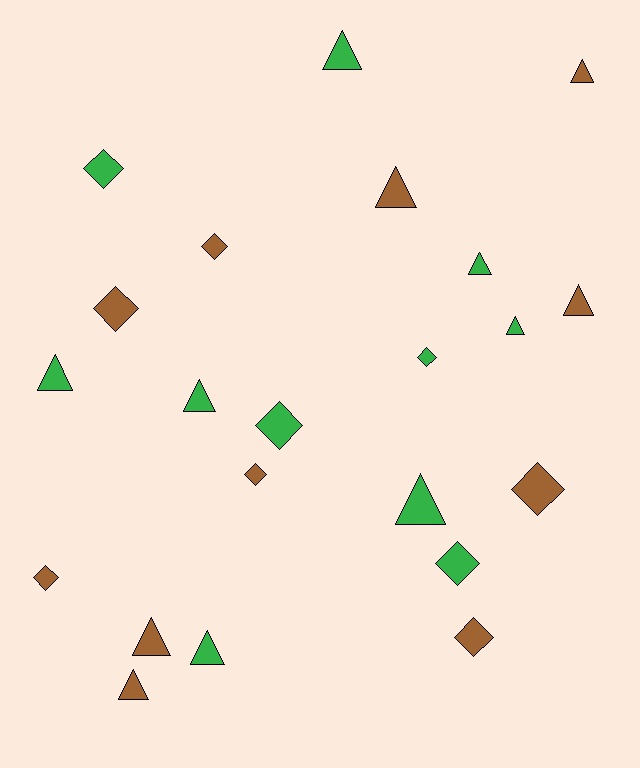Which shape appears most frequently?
Triangle, with 12 objects.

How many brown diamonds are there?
There are 6 brown diamonds.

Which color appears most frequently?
Brown, with 11 objects.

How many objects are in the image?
There are 22 objects.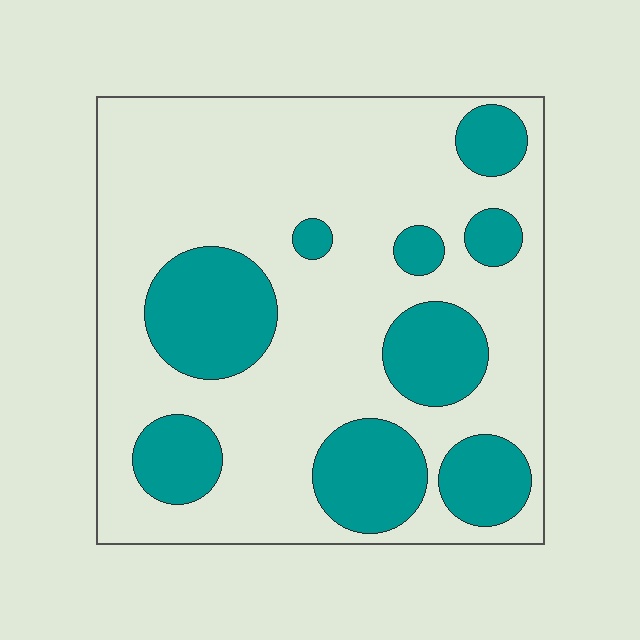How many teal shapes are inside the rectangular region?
9.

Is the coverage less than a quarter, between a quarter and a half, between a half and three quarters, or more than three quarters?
Between a quarter and a half.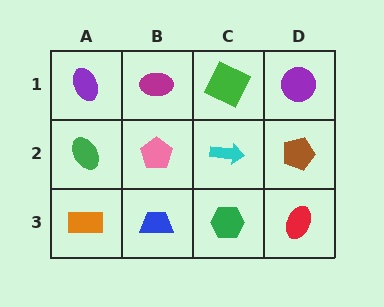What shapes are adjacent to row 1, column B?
A pink pentagon (row 2, column B), a purple ellipse (row 1, column A), a green square (row 1, column C).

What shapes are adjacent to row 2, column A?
A purple ellipse (row 1, column A), an orange rectangle (row 3, column A), a pink pentagon (row 2, column B).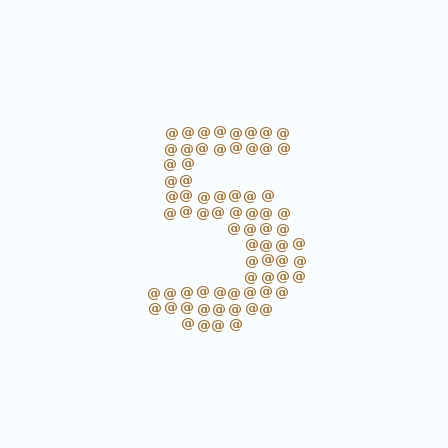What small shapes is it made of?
It is made of small at signs.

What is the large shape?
The large shape is the digit 5.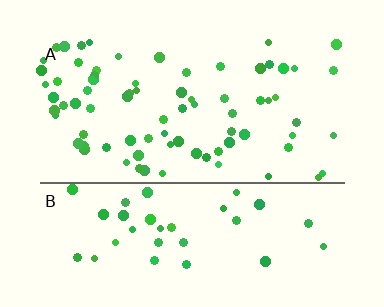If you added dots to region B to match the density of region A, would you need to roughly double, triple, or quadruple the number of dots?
Approximately double.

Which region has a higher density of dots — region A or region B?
A (the top).